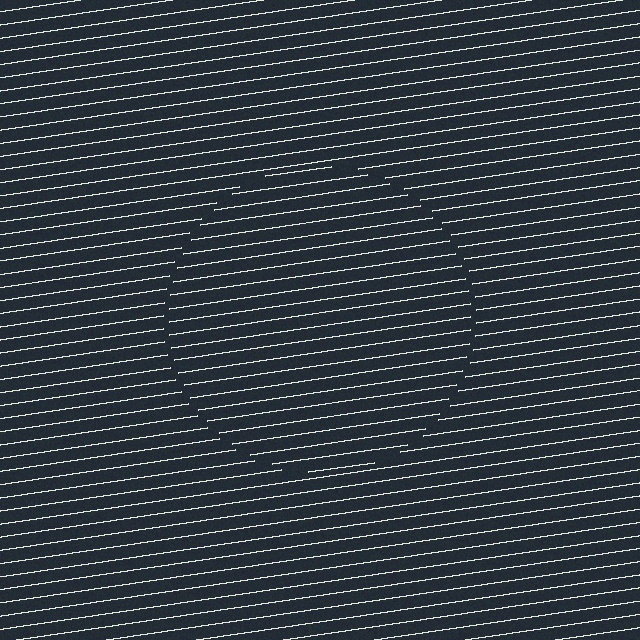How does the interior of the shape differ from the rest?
The interior of the shape contains the same grating, shifted by half a period — the contour is defined by the phase discontinuity where line-ends from the inner and outer gratings abut.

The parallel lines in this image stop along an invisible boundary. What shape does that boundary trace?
An illusory circle. The interior of the shape contains the same grating, shifted by half a period — the contour is defined by the phase discontinuity where line-ends from the inner and outer gratings abut.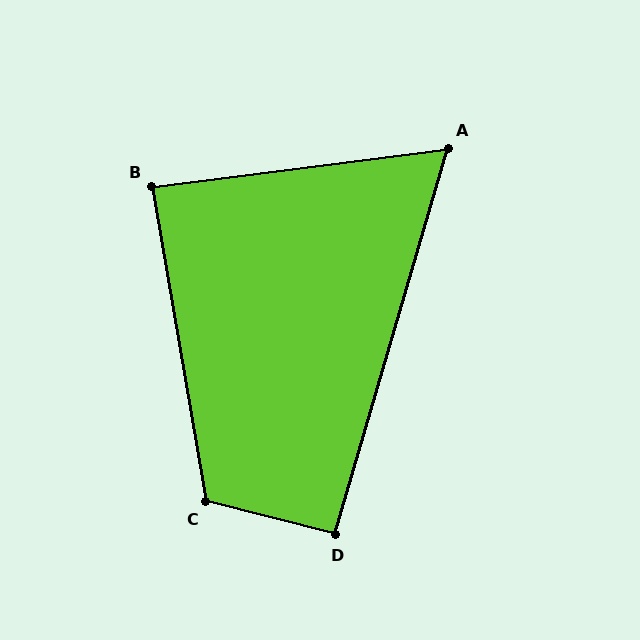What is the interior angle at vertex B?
Approximately 88 degrees (approximately right).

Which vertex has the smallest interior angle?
A, at approximately 66 degrees.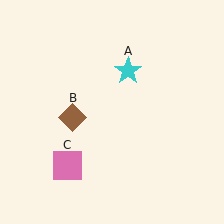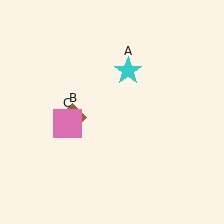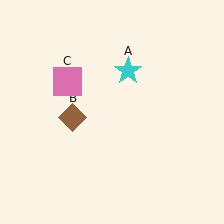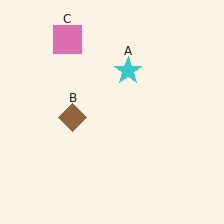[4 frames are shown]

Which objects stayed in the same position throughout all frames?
Cyan star (object A) and brown diamond (object B) remained stationary.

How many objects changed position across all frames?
1 object changed position: pink square (object C).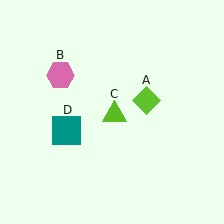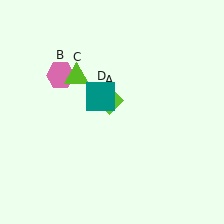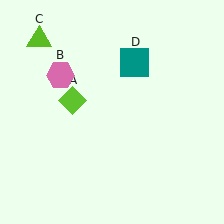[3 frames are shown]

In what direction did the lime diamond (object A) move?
The lime diamond (object A) moved left.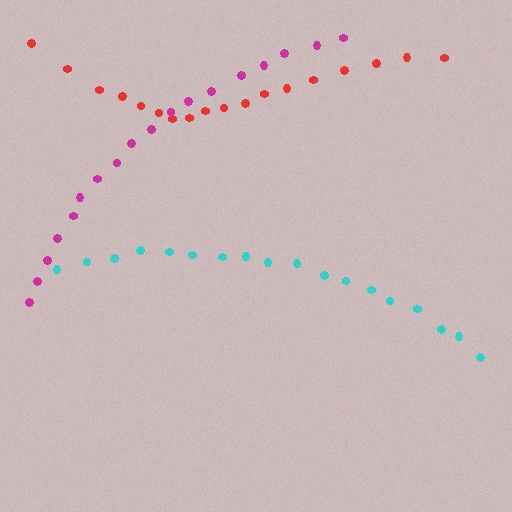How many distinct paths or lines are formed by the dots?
There are 3 distinct paths.